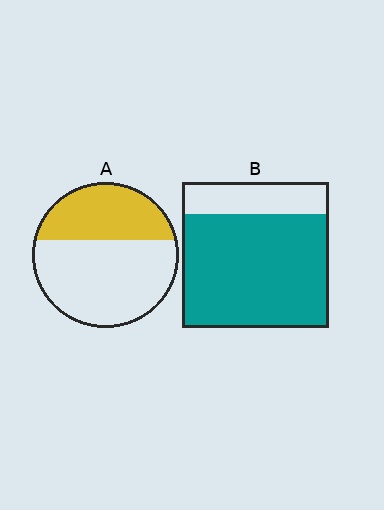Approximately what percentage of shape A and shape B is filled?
A is approximately 35% and B is approximately 80%.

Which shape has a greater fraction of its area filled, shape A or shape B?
Shape B.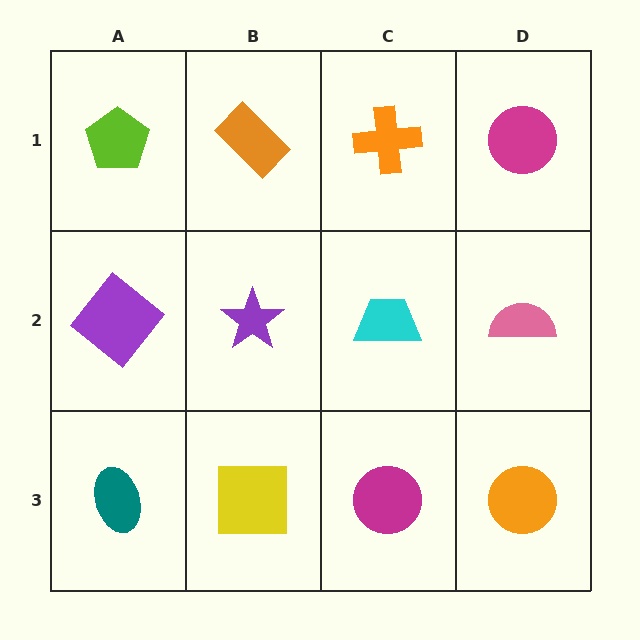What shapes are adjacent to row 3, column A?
A purple diamond (row 2, column A), a yellow square (row 3, column B).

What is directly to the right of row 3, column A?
A yellow square.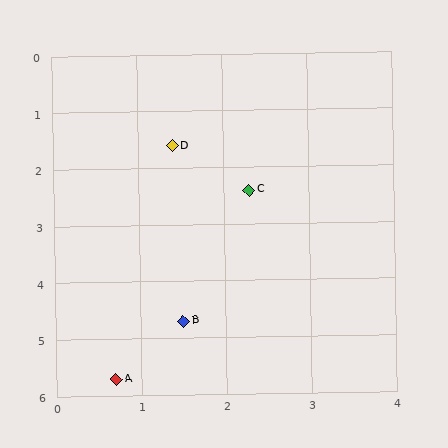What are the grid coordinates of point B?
Point B is at approximately (1.5, 4.7).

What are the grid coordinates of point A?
Point A is at approximately (0.7, 5.7).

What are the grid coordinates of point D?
Point D is at approximately (1.4, 1.6).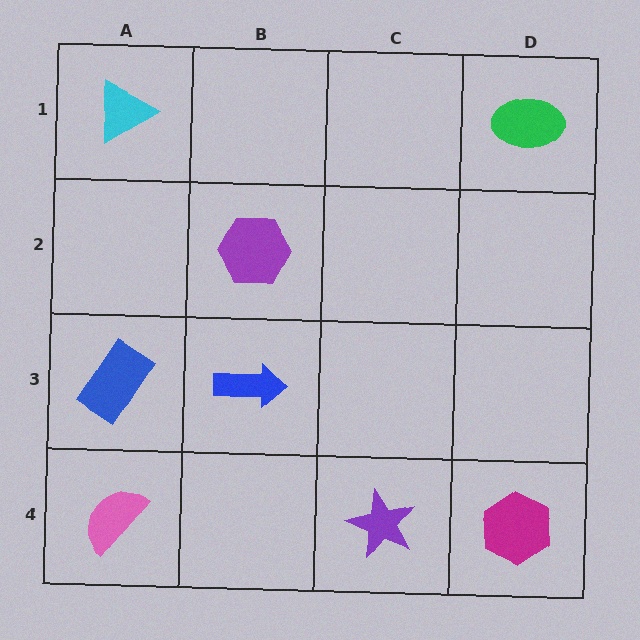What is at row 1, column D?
A green ellipse.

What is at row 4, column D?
A magenta hexagon.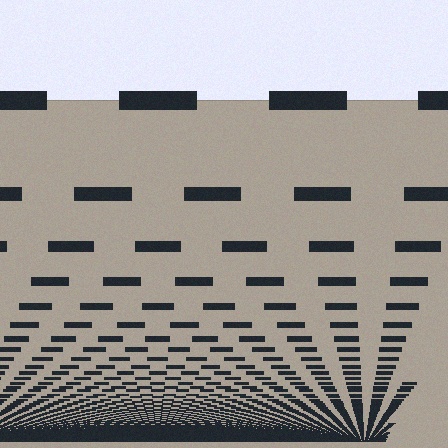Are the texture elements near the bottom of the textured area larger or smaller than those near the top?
Smaller. The gradient is inverted — elements near the bottom are smaller and denser.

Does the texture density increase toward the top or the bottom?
Density increases toward the bottom.